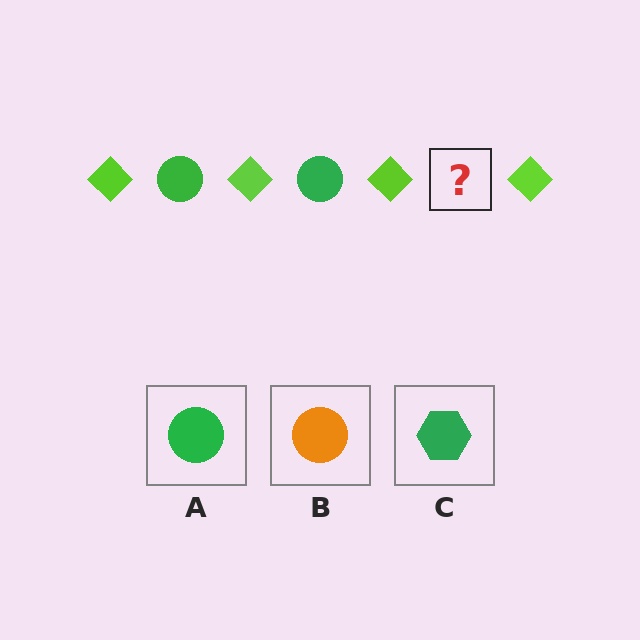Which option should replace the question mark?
Option A.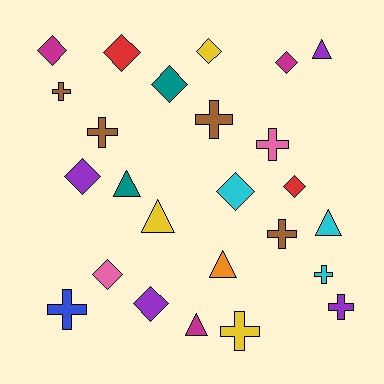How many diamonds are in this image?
There are 10 diamonds.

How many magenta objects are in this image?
There are 3 magenta objects.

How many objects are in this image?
There are 25 objects.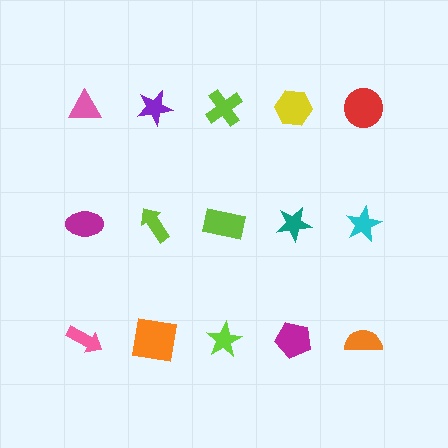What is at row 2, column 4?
A teal star.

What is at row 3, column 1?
A pink arrow.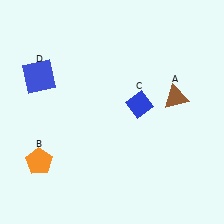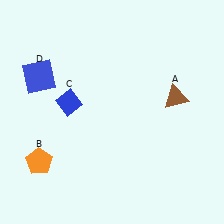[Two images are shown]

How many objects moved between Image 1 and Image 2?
1 object moved between the two images.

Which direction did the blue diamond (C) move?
The blue diamond (C) moved left.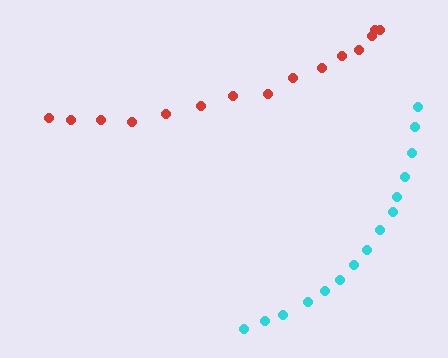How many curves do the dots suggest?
There are 2 distinct paths.